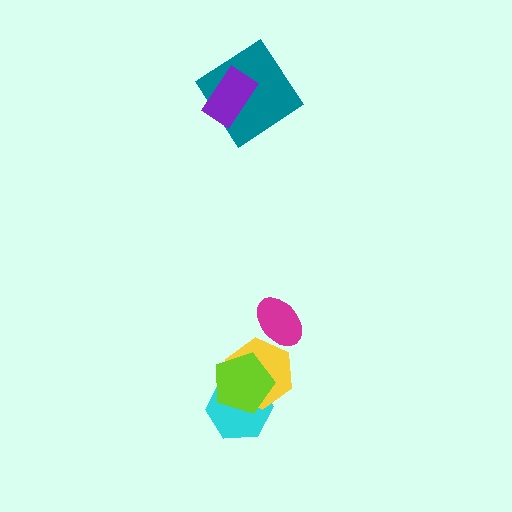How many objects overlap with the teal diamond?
1 object overlaps with the teal diamond.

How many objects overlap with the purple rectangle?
1 object overlaps with the purple rectangle.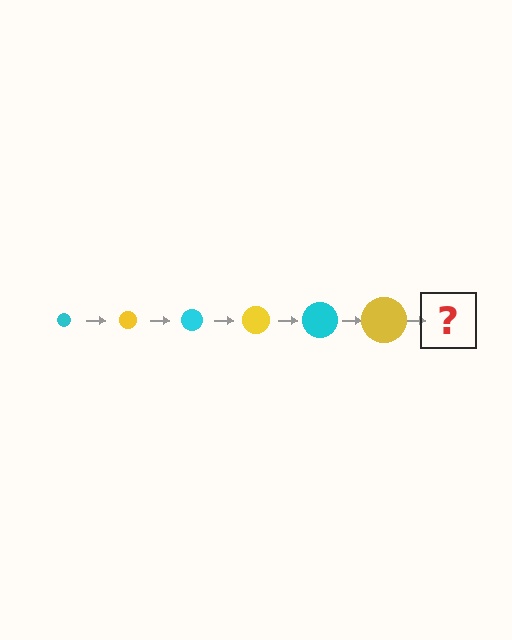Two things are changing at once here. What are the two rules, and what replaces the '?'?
The two rules are that the circle grows larger each step and the color cycles through cyan and yellow. The '?' should be a cyan circle, larger than the previous one.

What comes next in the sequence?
The next element should be a cyan circle, larger than the previous one.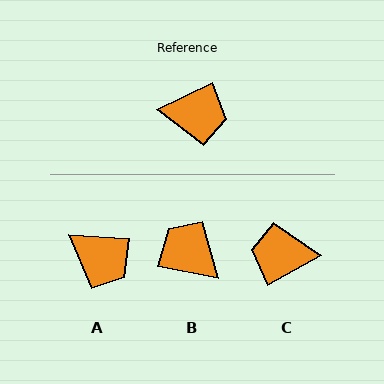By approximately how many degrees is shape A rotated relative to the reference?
Approximately 29 degrees clockwise.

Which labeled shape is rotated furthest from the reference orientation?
C, about 177 degrees away.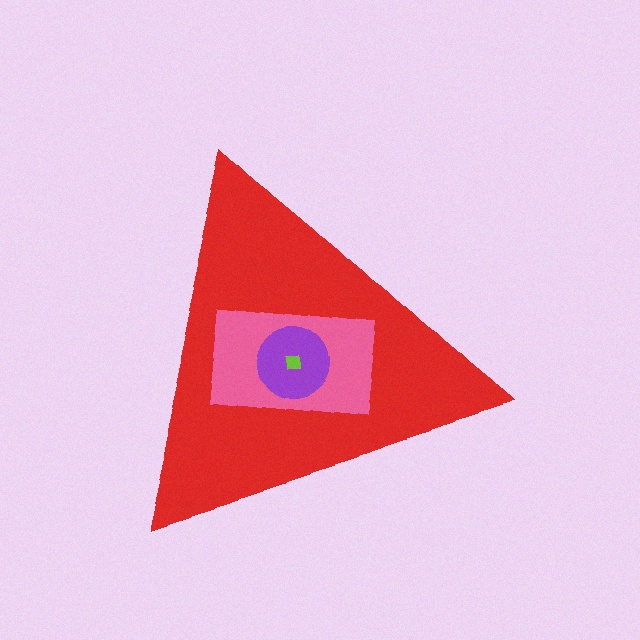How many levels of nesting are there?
4.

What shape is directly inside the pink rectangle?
The purple circle.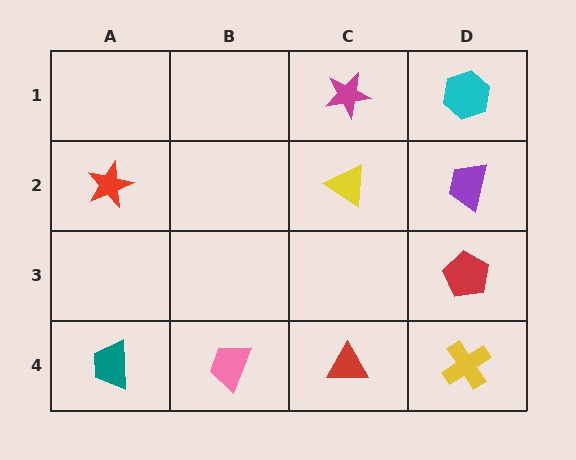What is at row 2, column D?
A purple trapezoid.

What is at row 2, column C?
A yellow triangle.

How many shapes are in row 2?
3 shapes.